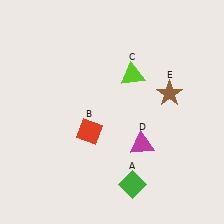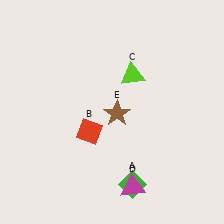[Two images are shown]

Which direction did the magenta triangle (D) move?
The magenta triangle (D) moved down.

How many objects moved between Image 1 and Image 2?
2 objects moved between the two images.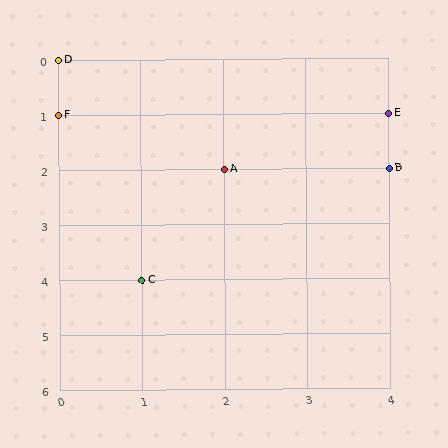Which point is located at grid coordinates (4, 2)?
Point B is at (4, 2).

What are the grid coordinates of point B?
Point B is at grid coordinates (4, 2).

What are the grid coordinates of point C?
Point C is at grid coordinates (1, 4).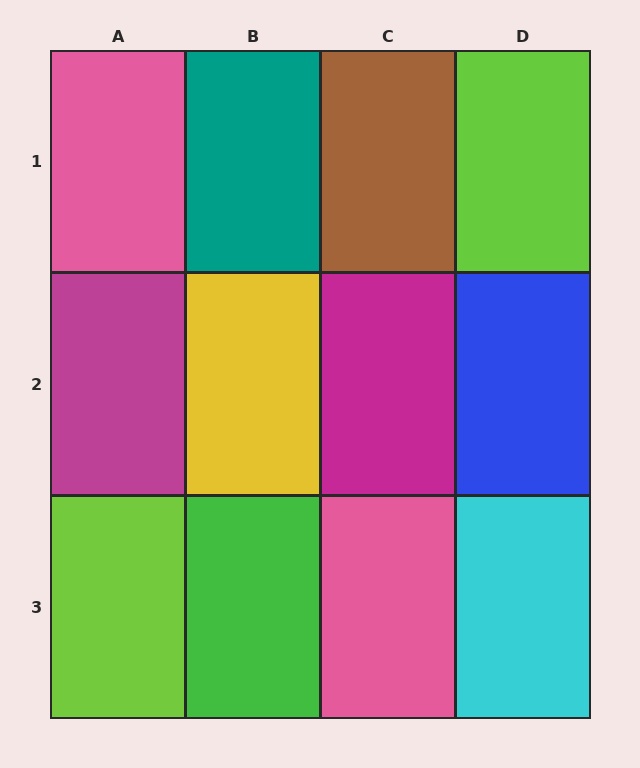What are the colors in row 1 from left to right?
Pink, teal, brown, lime.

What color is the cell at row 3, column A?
Lime.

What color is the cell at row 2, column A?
Magenta.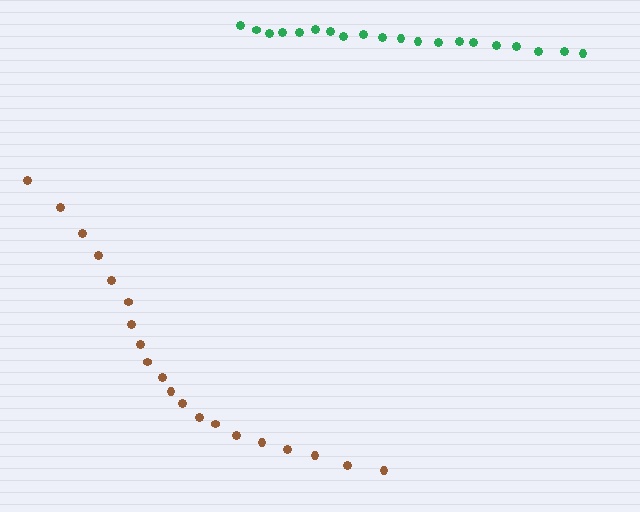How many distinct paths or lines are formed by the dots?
There are 2 distinct paths.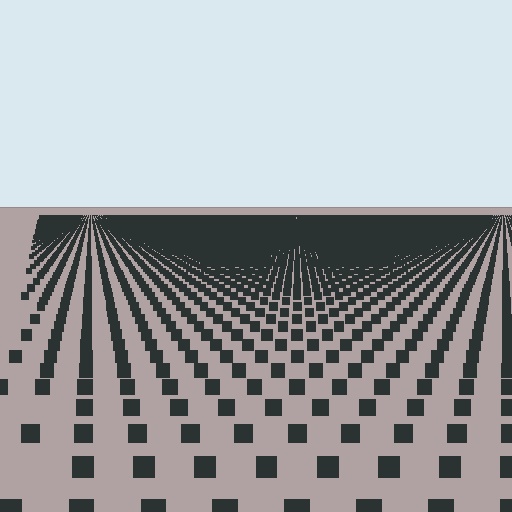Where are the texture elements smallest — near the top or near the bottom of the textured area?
Near the top.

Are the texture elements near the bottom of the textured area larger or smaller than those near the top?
Larger. Near the bottom, elements are closer to the viewer and appear at a bigger on-screen size.